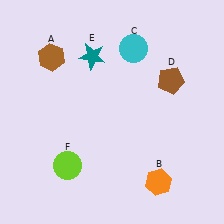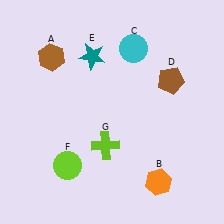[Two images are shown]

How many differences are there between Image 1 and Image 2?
There is 1 difference between the two images.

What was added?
A lime cross (G) was added in Image 2.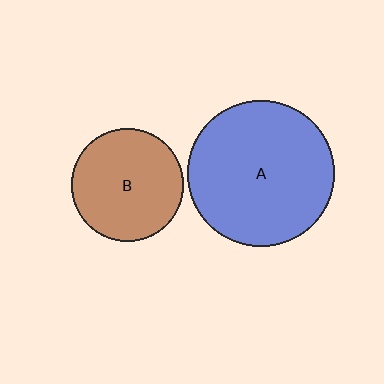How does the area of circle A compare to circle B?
Approximately 1.7 times.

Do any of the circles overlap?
No, none of the circles overlap.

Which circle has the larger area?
Circle A (blue).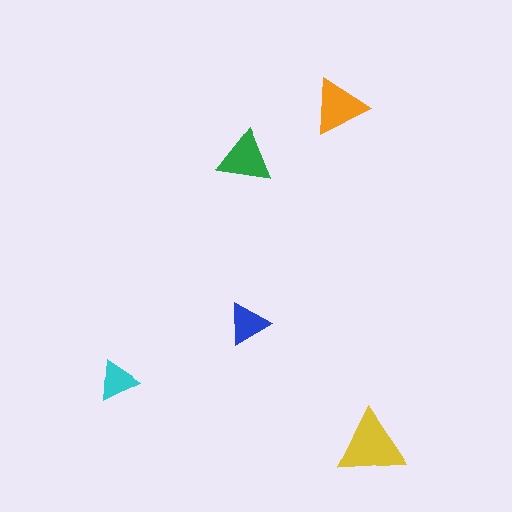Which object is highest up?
The orange triangle is topmost.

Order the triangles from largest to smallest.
the yellow one, the orange one, the green one, the blue one, the cyan one.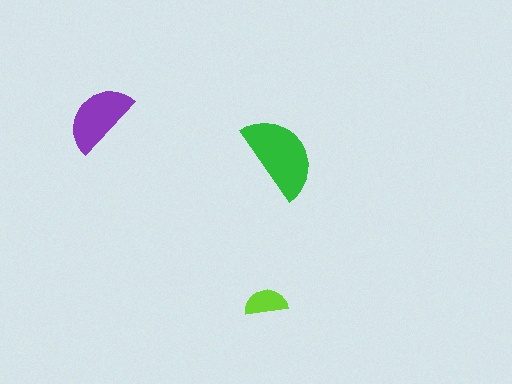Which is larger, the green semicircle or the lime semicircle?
The green one.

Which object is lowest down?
The lime semicircle is bottommost.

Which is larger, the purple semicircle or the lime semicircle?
The purple one.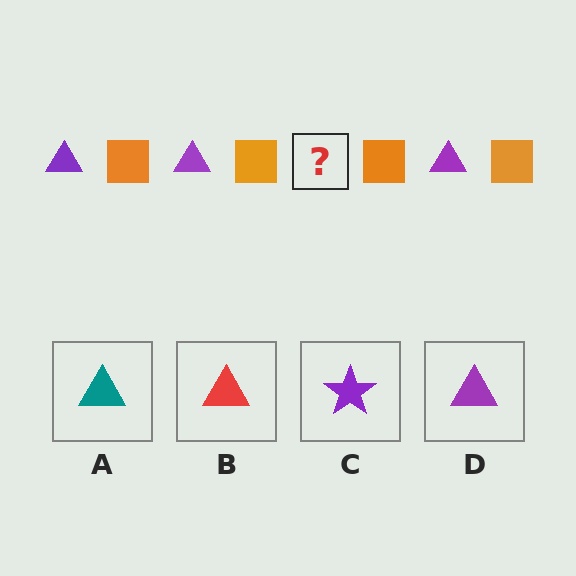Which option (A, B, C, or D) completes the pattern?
D.